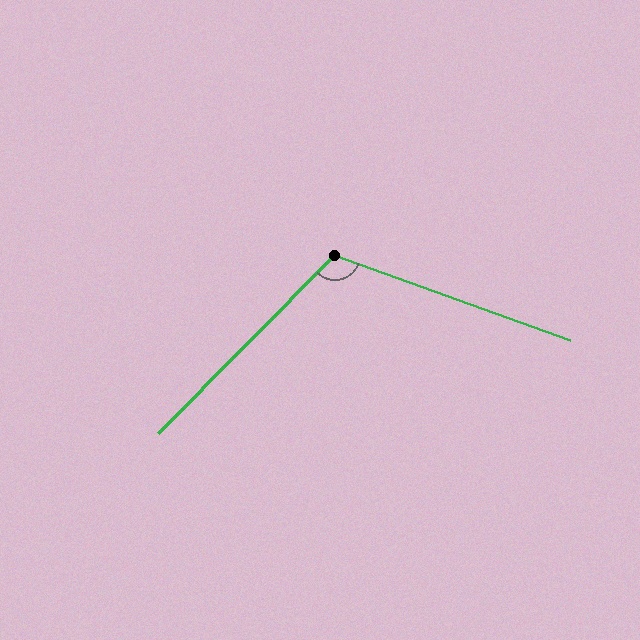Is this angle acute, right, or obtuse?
It is obtuse.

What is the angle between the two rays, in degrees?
Approximately 115 degrees.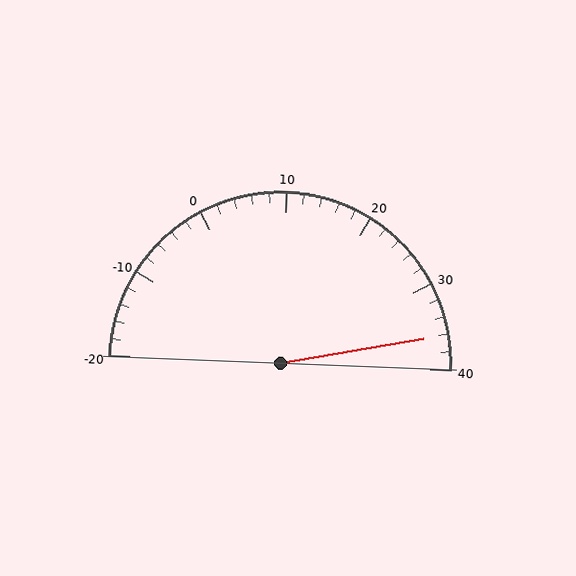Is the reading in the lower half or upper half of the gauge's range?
The reading is in the upper half of the range (-20 to 40).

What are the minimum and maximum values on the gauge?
The gauge ranges from -20 to 40.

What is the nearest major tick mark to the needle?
The nearest major tick mark is 40.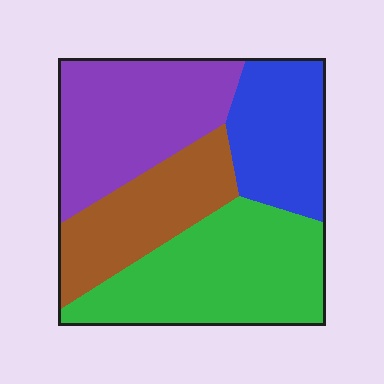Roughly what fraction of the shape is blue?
Blue takes up about one fifth (1/5) of the shape.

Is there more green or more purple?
Green.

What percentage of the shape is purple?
Purple takes up between a sixth and a third of the shape.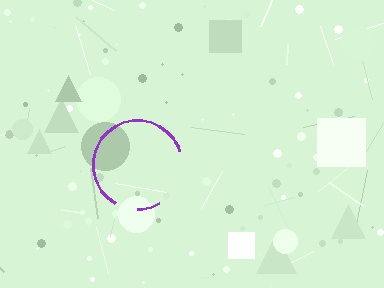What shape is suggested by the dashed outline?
The dashed outline suggests a circle.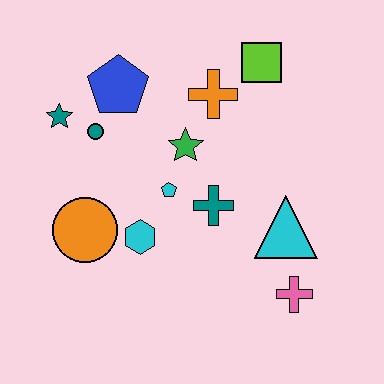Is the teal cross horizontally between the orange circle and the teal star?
No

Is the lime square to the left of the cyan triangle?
Yes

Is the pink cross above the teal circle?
No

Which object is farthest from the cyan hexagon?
The lime square is farthest from the cyan hexagon.